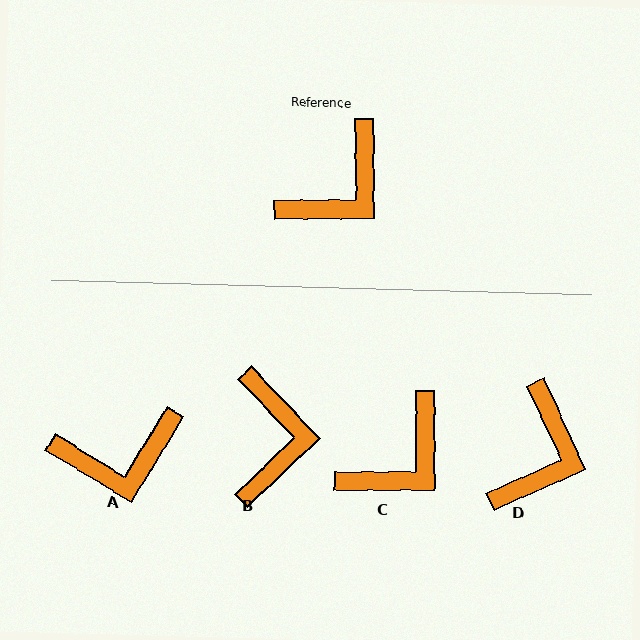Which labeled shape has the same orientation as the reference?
C.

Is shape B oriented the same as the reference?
No, it is off by about 43 degrees.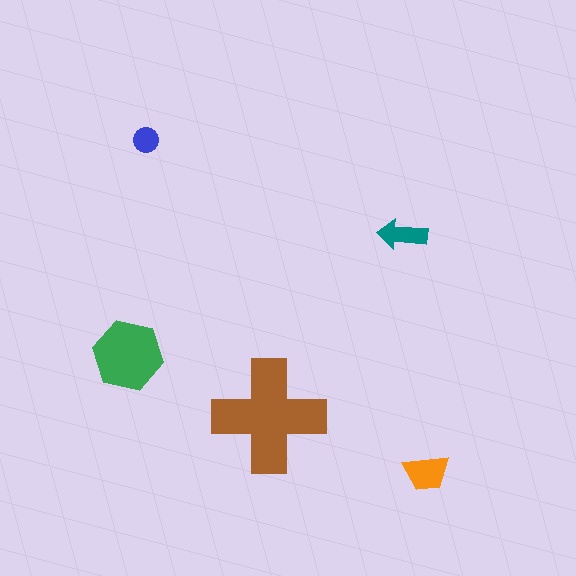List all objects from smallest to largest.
The blue circle, the teal arrow, the orange trapezoid, the green hexagon, the brown cross.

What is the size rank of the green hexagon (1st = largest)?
2nd.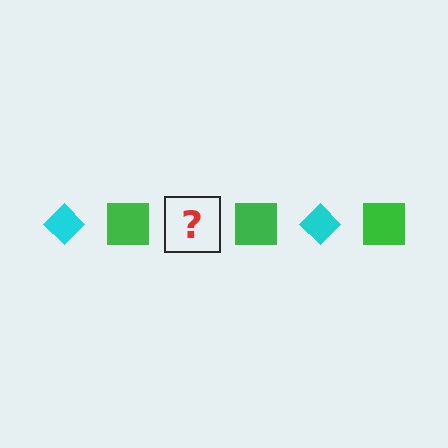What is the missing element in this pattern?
The missing element is a cyan diamond.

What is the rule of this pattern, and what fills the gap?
The rule is that the pattern alternates between cyan diamond and green square. The gap should be filled with a cyan diamond.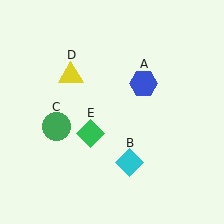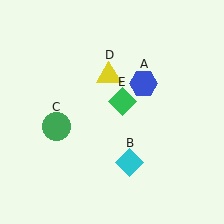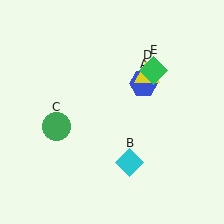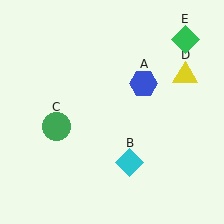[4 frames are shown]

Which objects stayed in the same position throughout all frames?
Blue hexagon (object A) and cyan diamond (object B) and green circle (object C) remained stationary.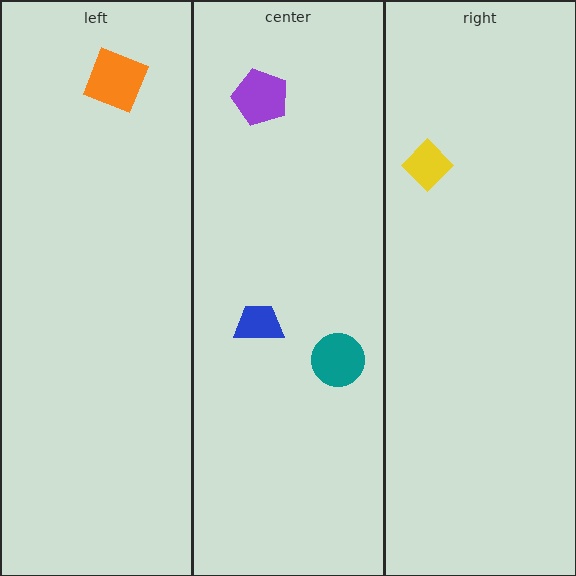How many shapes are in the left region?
1.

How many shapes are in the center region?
3.